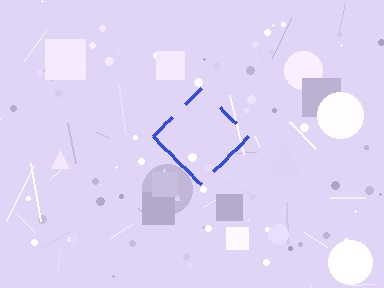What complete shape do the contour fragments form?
The contour fragments form a diamond.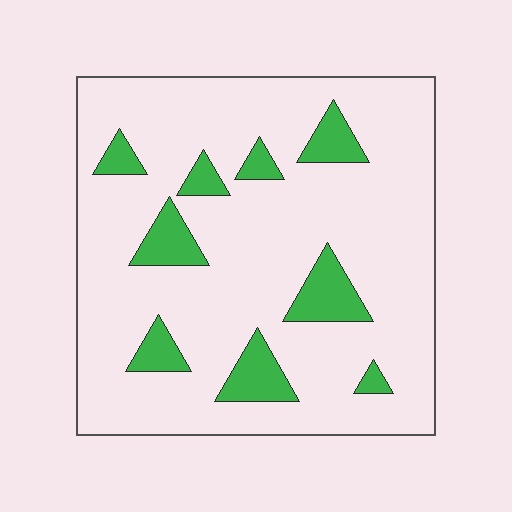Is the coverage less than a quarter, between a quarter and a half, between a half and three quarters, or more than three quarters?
Less than a quarter.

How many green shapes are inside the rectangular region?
9.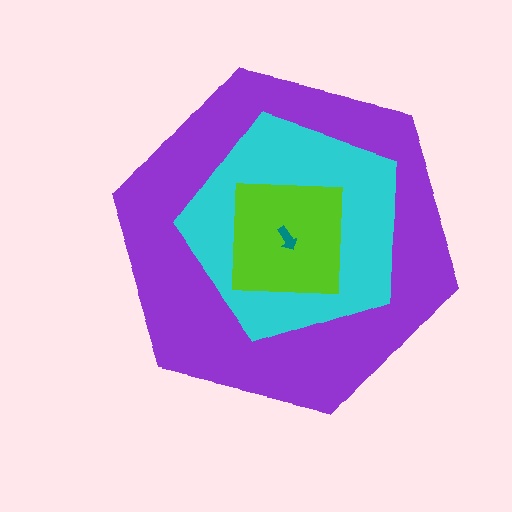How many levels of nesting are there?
4.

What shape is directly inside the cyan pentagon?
The lime square.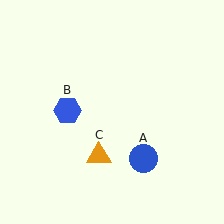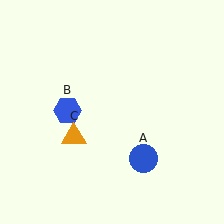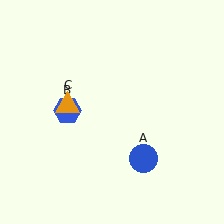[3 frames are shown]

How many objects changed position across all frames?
1 object changed position: orange triangle (object C).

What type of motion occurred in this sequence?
The orange triangle (object C) rotated clockwise around the center of the scene.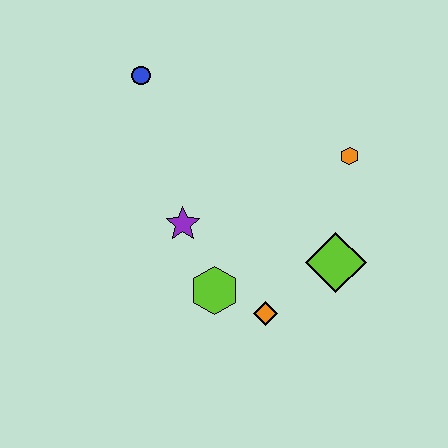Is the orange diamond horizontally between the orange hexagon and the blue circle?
Yes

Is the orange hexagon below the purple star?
No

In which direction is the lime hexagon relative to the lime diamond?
The lime hexagon is to the left of the lime diamond.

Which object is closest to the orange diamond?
The lime hexagon is closest to the orange diamond.